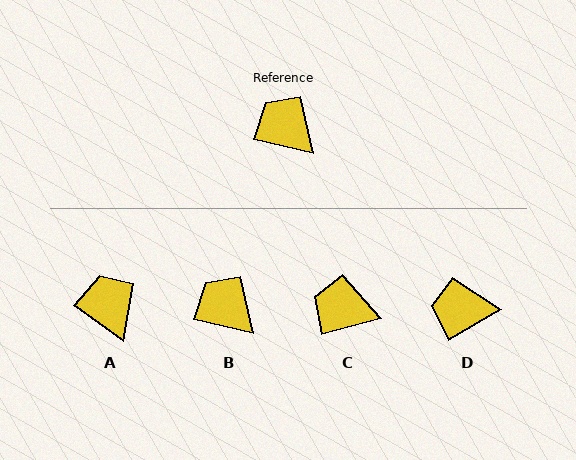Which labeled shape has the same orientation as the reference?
B.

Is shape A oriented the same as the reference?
No, it is off by about 23 degrees.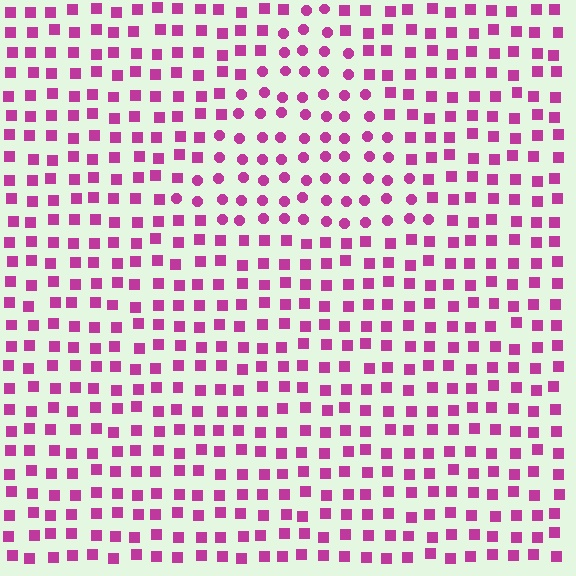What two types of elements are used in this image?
The image uses circles inside the triangle region and squares outside it.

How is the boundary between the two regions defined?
The boundary is defined by a change in element shape: circles inside vs. squares outside. All elements share the same color and spacing.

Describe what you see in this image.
The image is filled with small magenta elements arranged in a uniform grid. A triangle-shaped region contains circles, while the surrounding area contains squares. The boundary is defined purely by the change in element shape.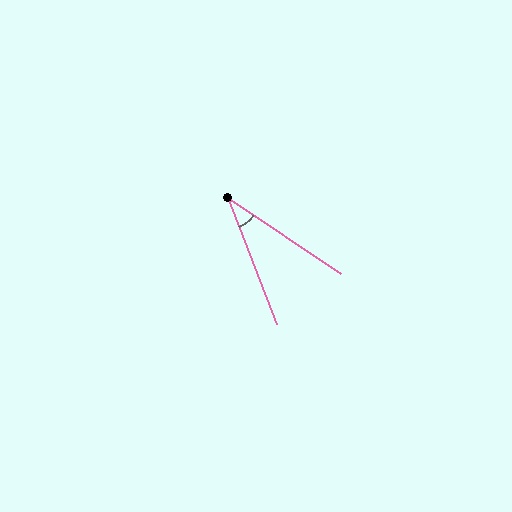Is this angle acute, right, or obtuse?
It is acute.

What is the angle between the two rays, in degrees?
Approximately 35 degrees.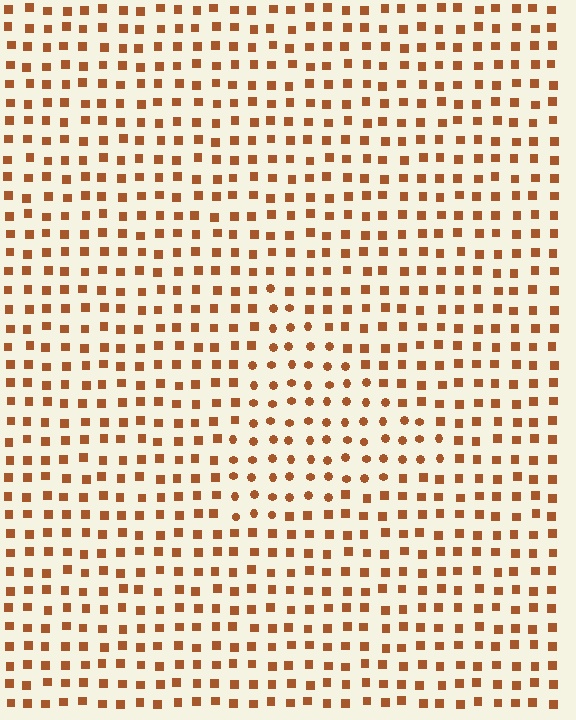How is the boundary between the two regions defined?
The boundary is defined by a change in element shape: circles inside vs. squares outside. All elements share the same color and spacing.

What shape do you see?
I see a triangle.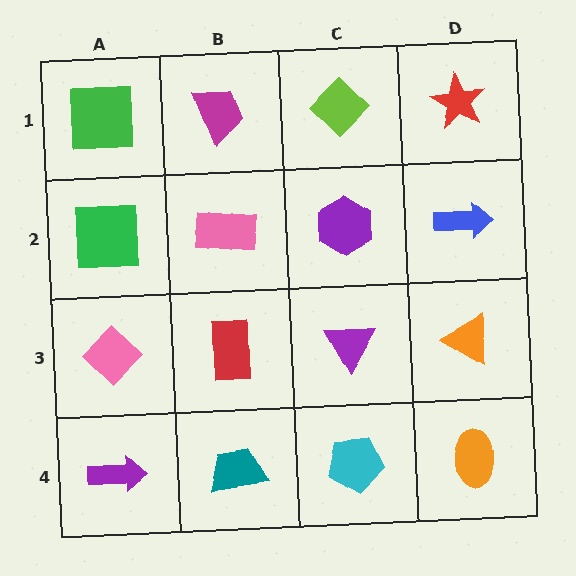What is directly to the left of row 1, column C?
A magenta trapezoid.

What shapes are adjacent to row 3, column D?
A blue arrow (row 2, column D), an orange ellipse (row 4, column D), a purple triangle (row 3, column C).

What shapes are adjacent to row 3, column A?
A green square (row 2, column A), a purple arrow (row 4, column A), a red rectangle (row 3, column B).